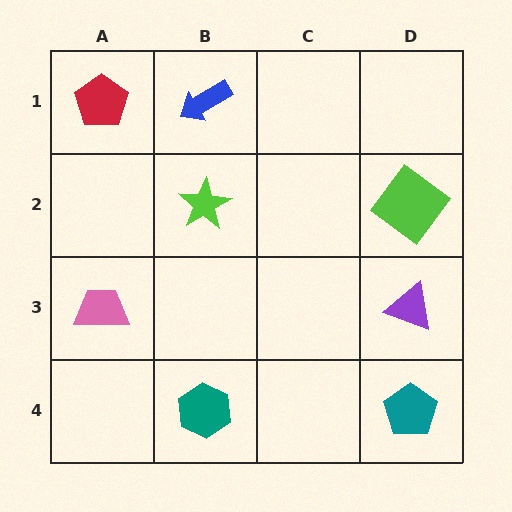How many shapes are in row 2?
2 shapes.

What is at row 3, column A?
A pink trapezoid.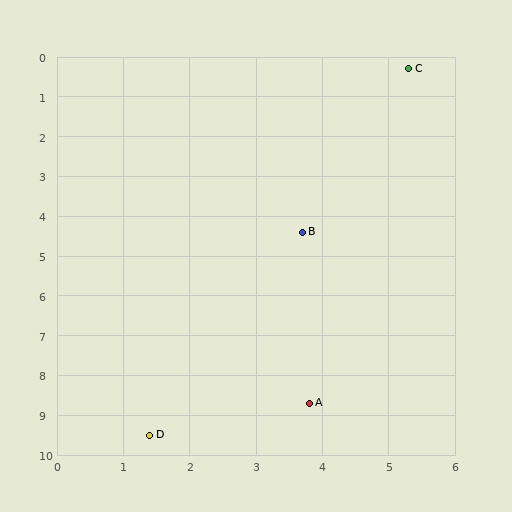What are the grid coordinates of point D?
Point D is at approximately (1.4, 9.5).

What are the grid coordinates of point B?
Point B is at approximately (3.7, 4.4).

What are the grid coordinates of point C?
Point C is at approximately (5.3, 0.3).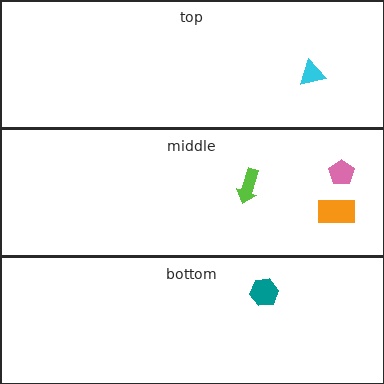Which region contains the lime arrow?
The middle region.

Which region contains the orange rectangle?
The middle region.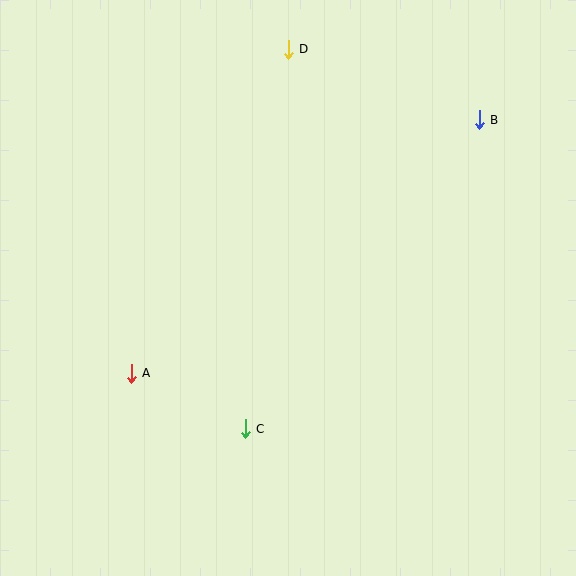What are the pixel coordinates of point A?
Point A is at (131, 373).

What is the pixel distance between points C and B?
The distance between C and B is 388 pixels.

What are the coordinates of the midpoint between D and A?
The midpoint between D and A is at (210, 211).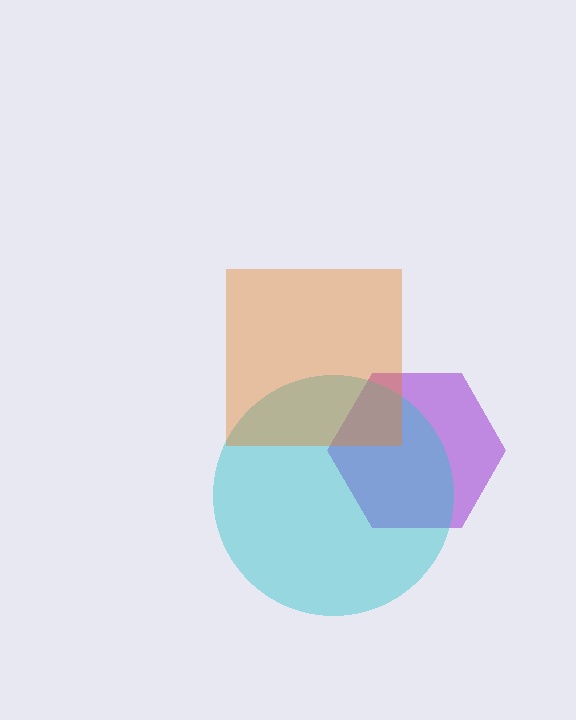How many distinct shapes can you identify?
There are 3 distinct shapes: a purple hexagon, a cyan circle, an orange square.